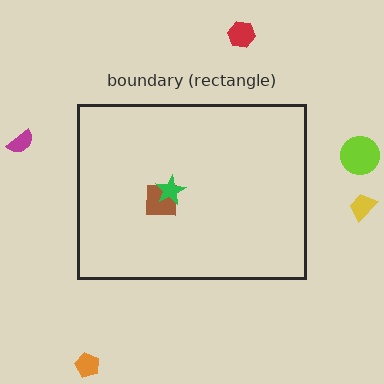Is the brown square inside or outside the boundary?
Inside.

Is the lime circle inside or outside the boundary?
Outside.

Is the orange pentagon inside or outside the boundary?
Outside.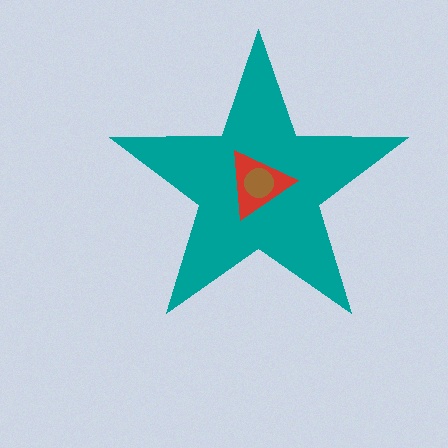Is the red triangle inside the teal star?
Yes.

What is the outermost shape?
The teal star.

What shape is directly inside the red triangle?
The brown circle.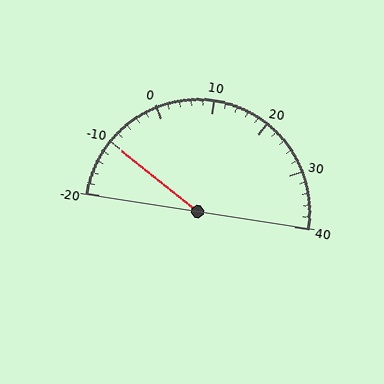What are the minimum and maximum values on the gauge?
The gauge ranges from -20 to 40.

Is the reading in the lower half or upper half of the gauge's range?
The reading is in the lower half of the range (-20 to 40).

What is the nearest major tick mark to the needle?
The nearest major tick mark is -10.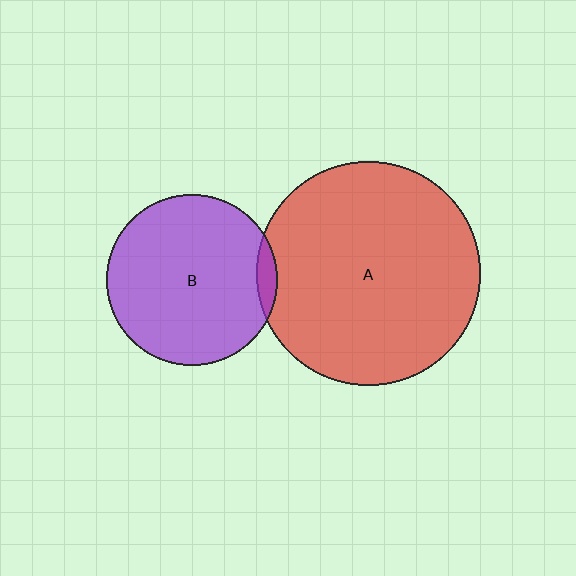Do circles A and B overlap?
Yes.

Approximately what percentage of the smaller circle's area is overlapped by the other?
Approximately 5%.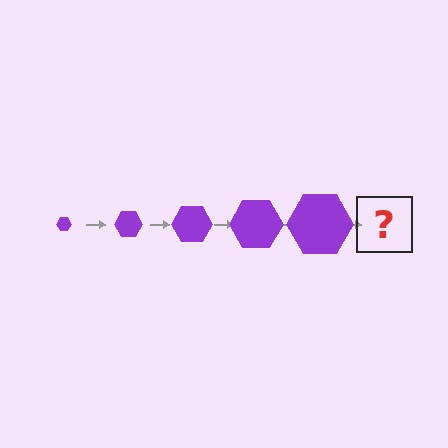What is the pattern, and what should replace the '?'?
The pattern is that the hexagon gets progressively larger each step. The '?' should be a purple hexagon, larger than the previous one.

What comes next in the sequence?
The next element should be a purple hexagon, larger than the previous one.